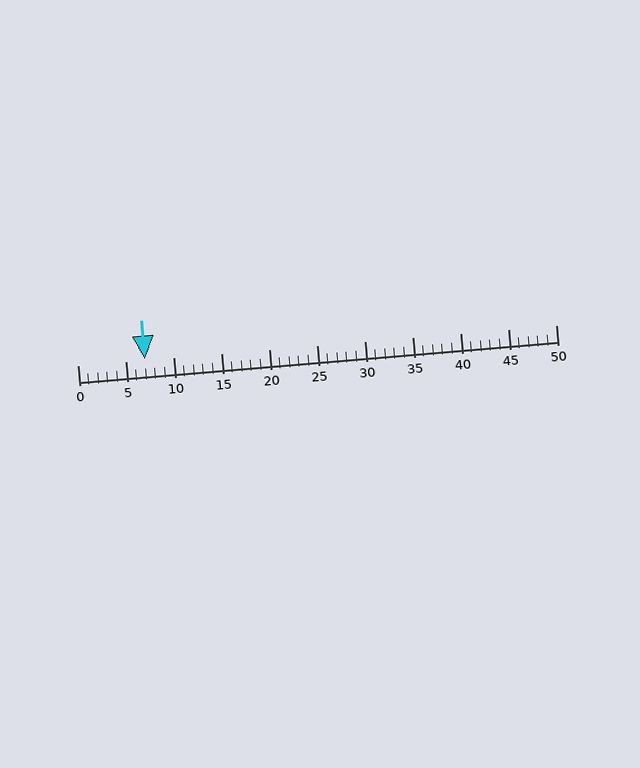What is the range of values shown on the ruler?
The ruler shows values from 0 to 50.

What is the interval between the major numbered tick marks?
The major tick marks are spaced 5 units apart.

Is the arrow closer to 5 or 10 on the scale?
The arrow is closer to 5.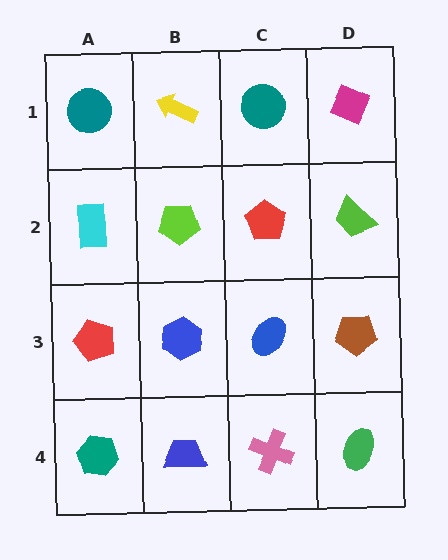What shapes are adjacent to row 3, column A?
A cyan rectangle (row 2, column A), a teal hexagon (row 4, column A), a blue hexagon (row 3, column B).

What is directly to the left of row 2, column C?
A lime pentagon.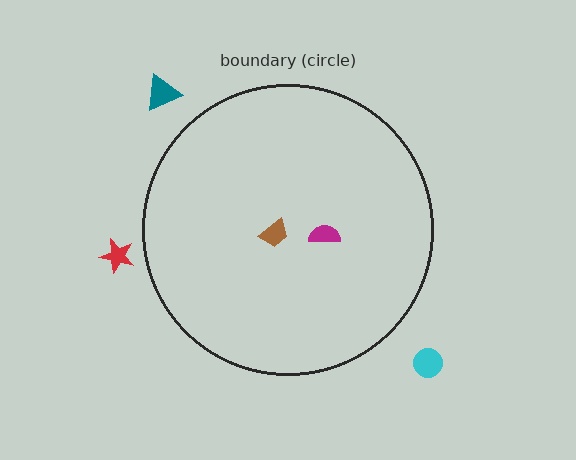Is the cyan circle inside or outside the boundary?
Outside.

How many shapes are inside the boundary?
2 inside, 3 outside.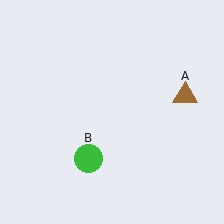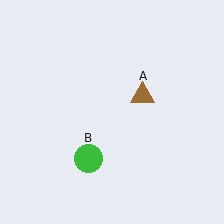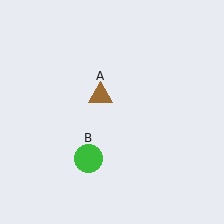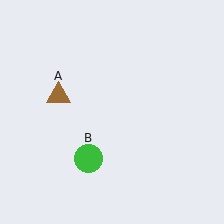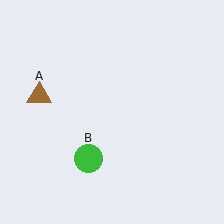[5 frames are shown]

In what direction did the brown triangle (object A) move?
The brown triangle (object A) moved left.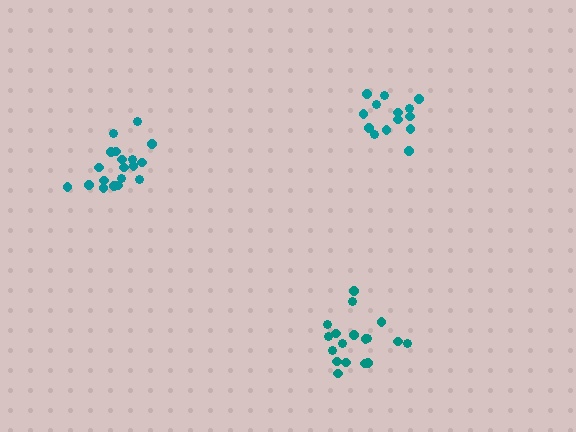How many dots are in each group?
Group 1: 18 dots, Group 2: 14 dots, Group 3: 19 dots (51 total).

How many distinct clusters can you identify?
There are 3 distinct clusters.